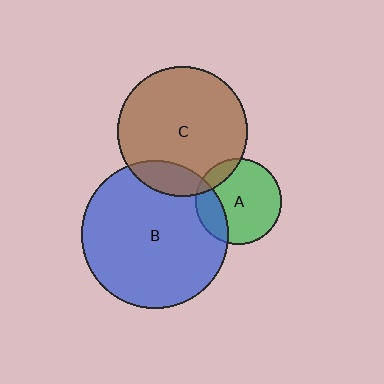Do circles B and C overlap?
Yes.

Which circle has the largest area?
Circle B (blue).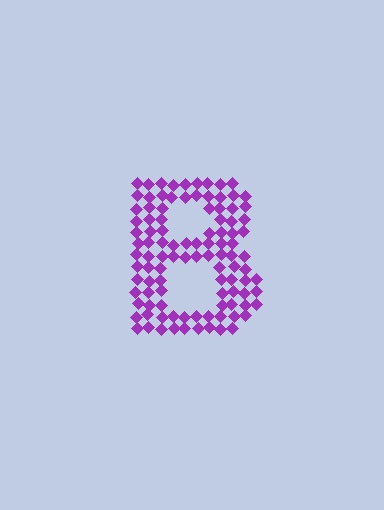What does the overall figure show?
The overall figure shows the letter B.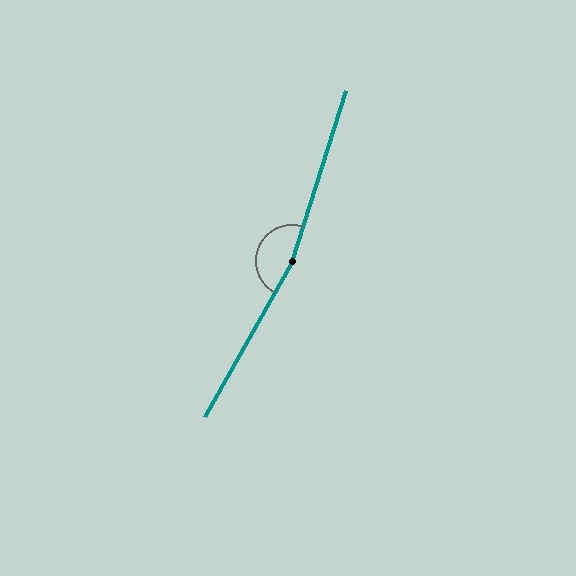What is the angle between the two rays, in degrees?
Approximately 168 degrees.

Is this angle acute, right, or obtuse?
It is obtuse.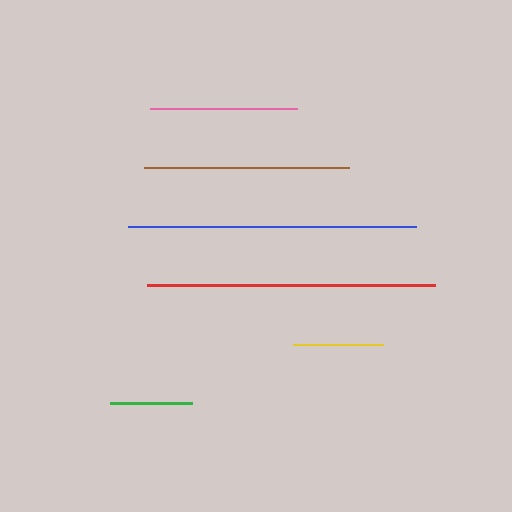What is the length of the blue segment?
The blue segment is approximately 288 pixels long.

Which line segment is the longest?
The red line is the longest at approximately 289 pixels.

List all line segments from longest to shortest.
From longest to shortest: red, blue, brown, pink, yellow, green.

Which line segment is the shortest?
The green line is the shortest at approximately 83 pixels.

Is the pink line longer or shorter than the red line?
The red line is longer than the pink line.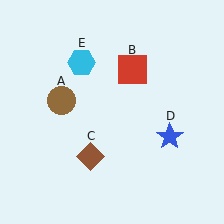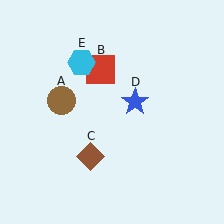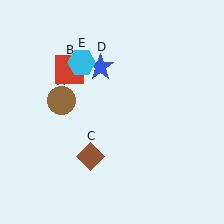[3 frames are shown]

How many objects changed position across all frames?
2 objects changed position: red square (object B), blue star (object D).